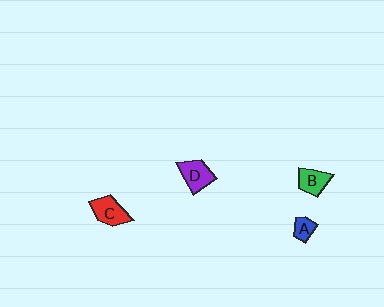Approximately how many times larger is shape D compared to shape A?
Approximately 1.9 times.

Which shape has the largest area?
Shape C (red).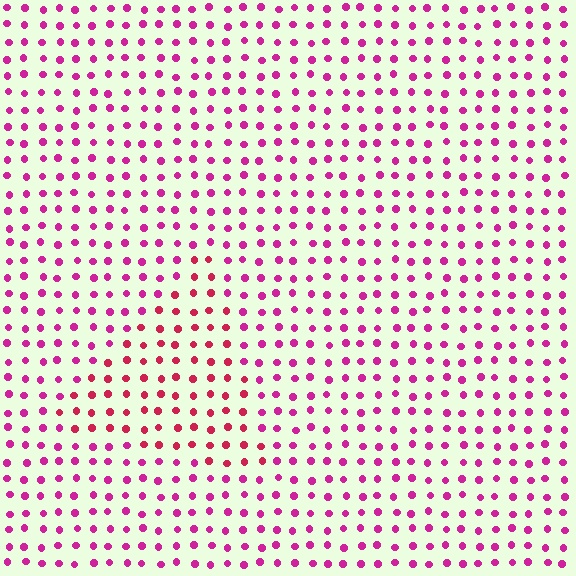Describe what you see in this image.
The image is filled with small magenta elements in a uniform arrangement. A triangle-shaped region is visible where the elements are tinted to a slightly different hue, forming a subtle color boundary.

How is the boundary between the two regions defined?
The boundary is defined purely by a slight shift in hue (about 26 degrees). Spacing, size, and orientation are identical on both sides.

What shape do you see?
I see a triangle.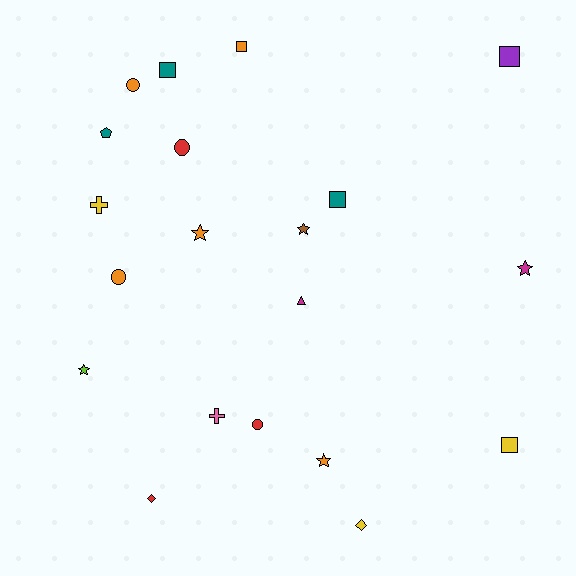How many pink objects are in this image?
There is 1 pink object.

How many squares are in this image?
There are 5 squares.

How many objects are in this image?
There are 20 objects.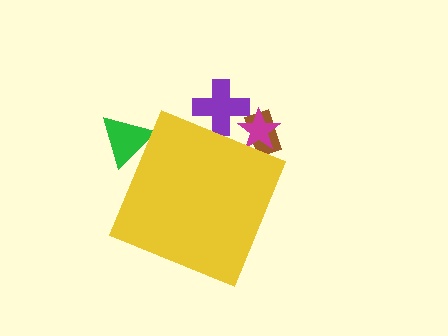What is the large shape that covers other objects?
A yellow diamond.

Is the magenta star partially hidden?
Yes, the magenta star is partially hidden behind the yellow diamond.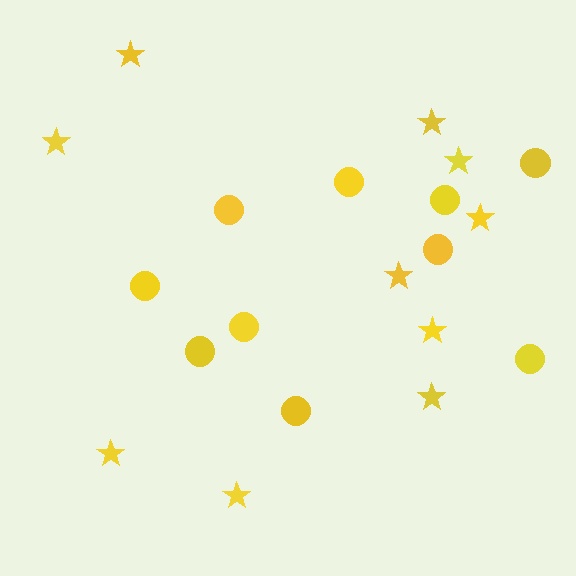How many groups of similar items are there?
There are 2 groups: one group of circles (10) and one group of stars (10).